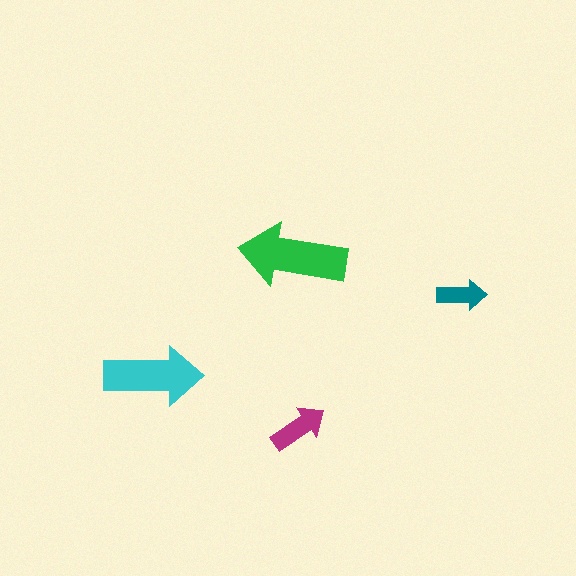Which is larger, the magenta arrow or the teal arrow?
The magenta one.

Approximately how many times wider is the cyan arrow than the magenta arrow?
About 1.5 times wider.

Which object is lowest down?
The magenta arrow is bottommost.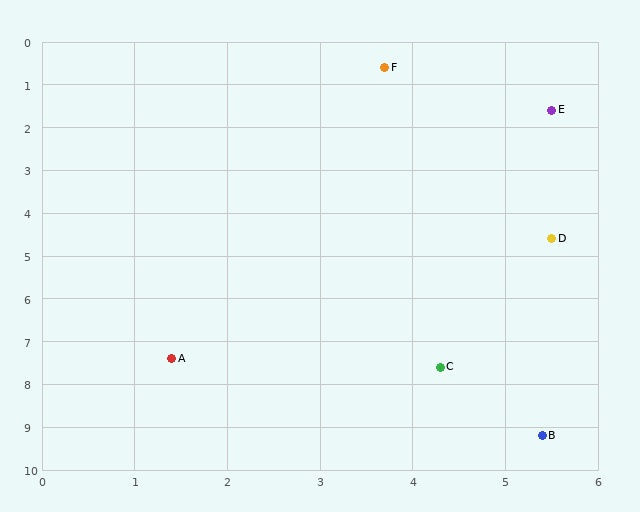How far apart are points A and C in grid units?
Points A and C are about 2.9 grid units apart.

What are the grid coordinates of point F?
Point F is at approximately (3.7, 0.6).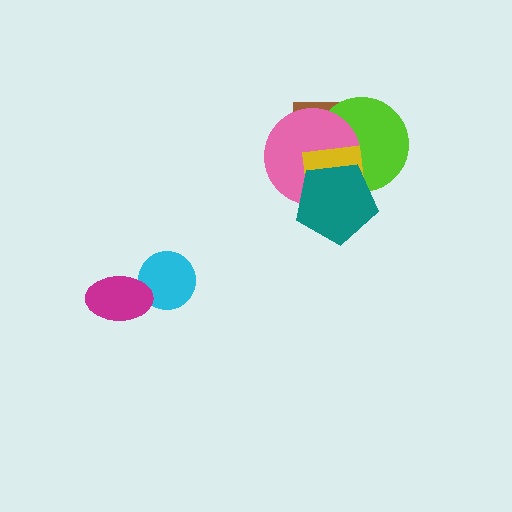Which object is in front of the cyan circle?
The magenta ellipse is in front of the cyan circle.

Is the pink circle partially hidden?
Yes, it is partially covered by another shape.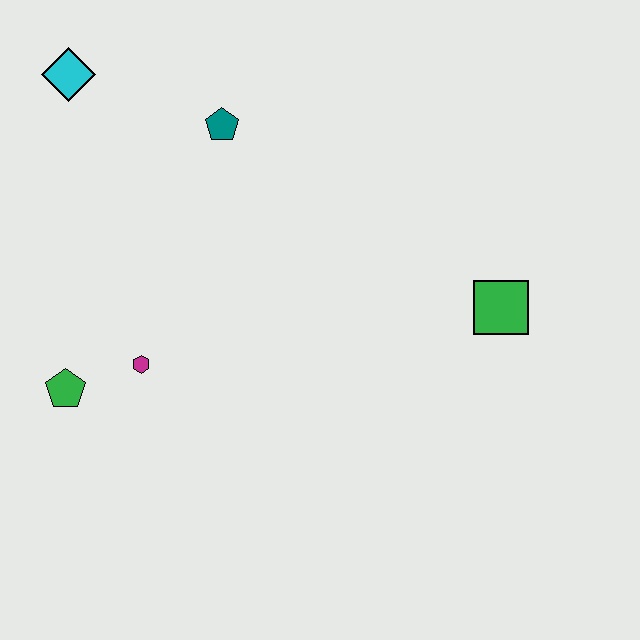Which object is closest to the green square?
The teal pentagon is closest to the green square.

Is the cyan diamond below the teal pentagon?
No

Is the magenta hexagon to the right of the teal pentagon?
No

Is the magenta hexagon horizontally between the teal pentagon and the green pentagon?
Yes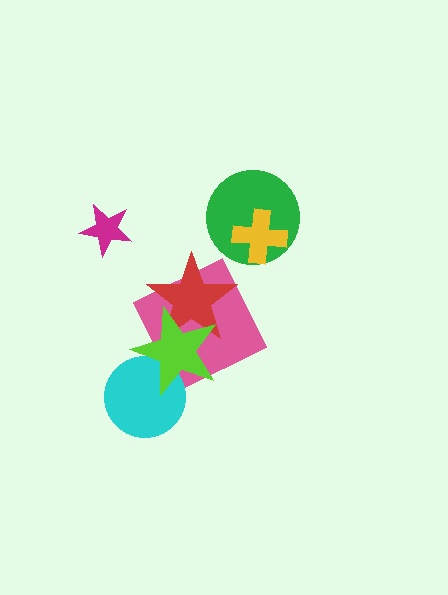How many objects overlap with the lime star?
3 objects overlap with the lime star.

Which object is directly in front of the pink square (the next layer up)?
The red star is directly in front of the pink square.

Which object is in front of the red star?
The lime star is in front of the red star.